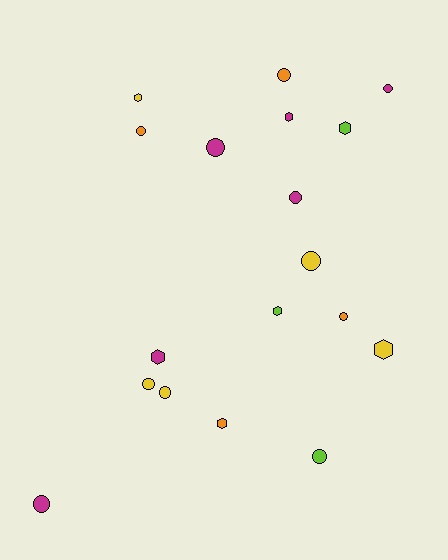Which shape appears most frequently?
Circle, with 11 objects.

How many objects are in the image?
There are 18 objects.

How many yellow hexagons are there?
There are 2 yellow hexagons.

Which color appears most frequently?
Magenta, with 6 objects.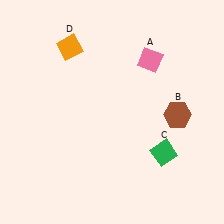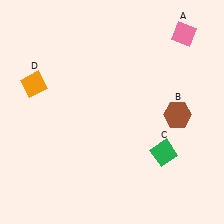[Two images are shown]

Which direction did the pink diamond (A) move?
The pink diamond (A) moved right.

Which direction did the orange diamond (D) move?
The orange diamond (D) moved down.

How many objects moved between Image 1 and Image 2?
2 objects moved between the two images.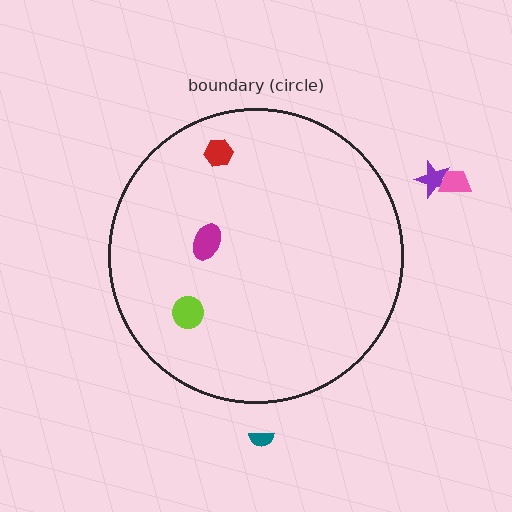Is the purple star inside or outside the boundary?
Outside.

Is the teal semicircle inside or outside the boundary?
Outside.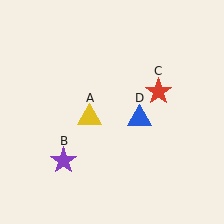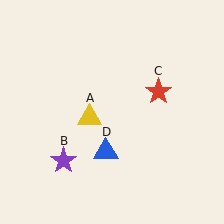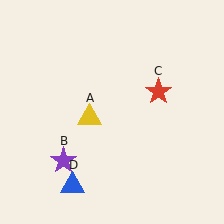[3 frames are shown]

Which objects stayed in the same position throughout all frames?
Yellow triangle (object A) and purple star (object B) and red star (object C) remained stationary.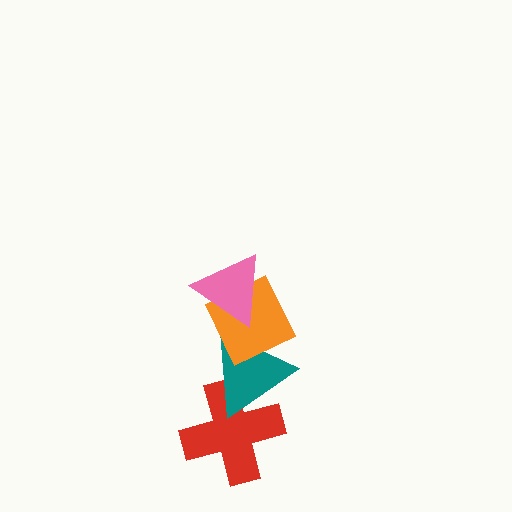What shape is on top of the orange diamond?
The pink triangle is on top of the orange diamond.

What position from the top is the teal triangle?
The teal triangle is 3rd from the top.